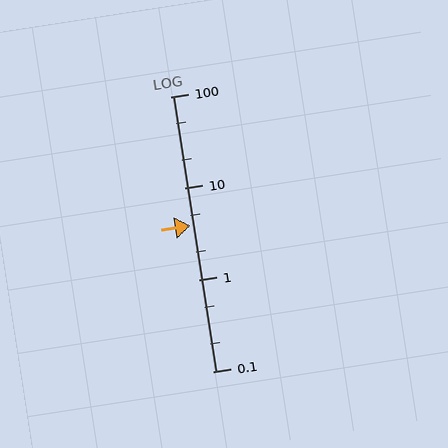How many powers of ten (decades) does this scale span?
The scale spans 3 decades, from 0.1 to 100.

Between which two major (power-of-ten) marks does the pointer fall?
The pointer is between 1 and 10.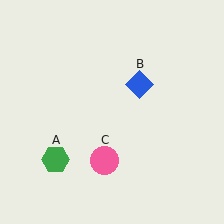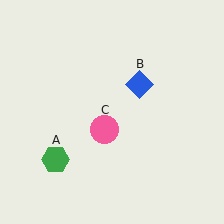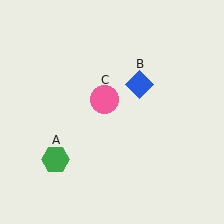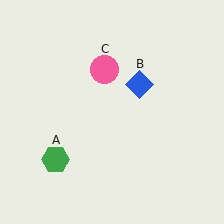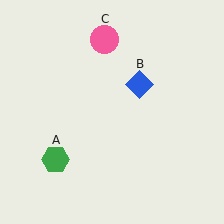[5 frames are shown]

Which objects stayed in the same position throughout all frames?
Green hexagon (object A) and blue diamond (object B) remained stationary.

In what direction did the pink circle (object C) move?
The pink circle (object C) moved up.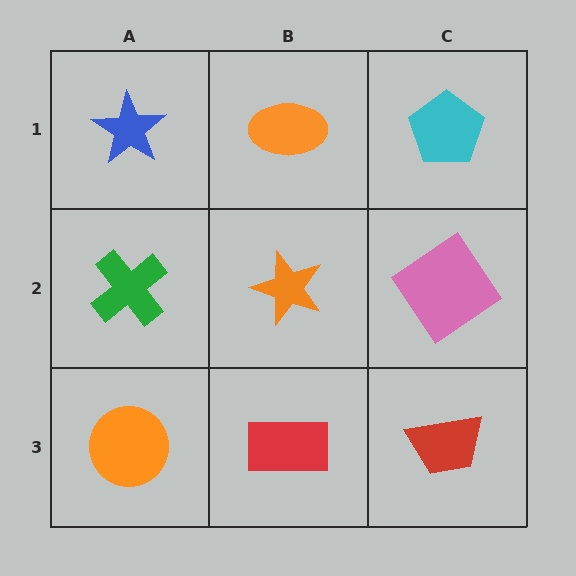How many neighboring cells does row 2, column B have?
4.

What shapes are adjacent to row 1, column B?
An orange star (row 2, column B), a blue star (row 1, column A), a cyan pentagon (row 1, column C).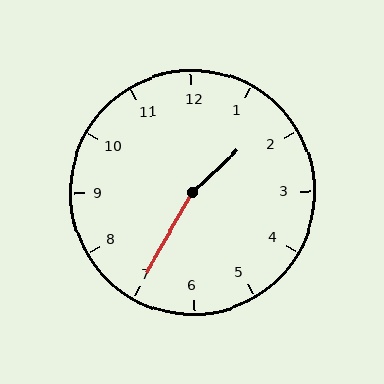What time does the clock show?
1:35.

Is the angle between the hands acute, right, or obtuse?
It is obtuse.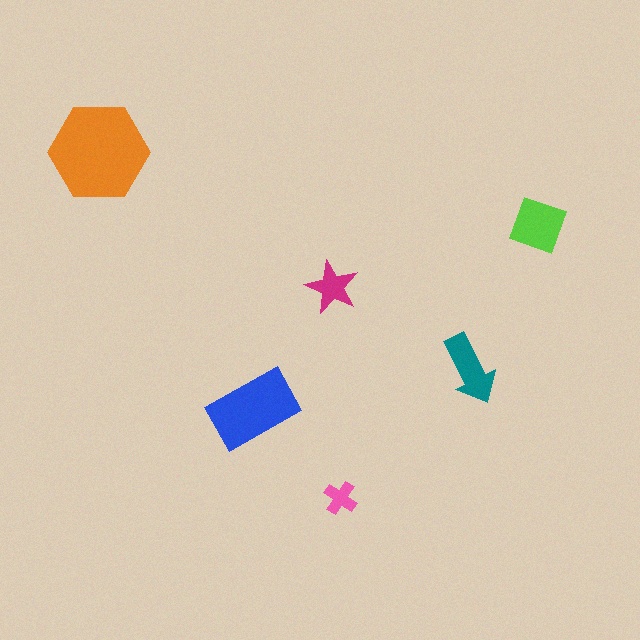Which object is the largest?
The orange hexagon.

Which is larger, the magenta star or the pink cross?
The magenta star.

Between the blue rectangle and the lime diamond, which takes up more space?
The blue rectangle.